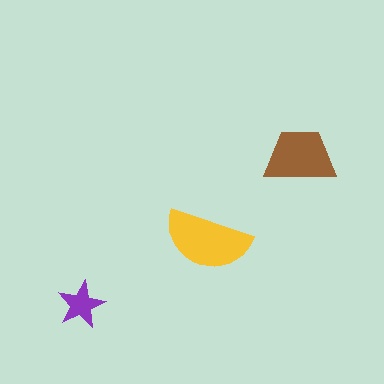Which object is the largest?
The yellow semicircle.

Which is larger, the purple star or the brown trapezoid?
The brown trapezoid.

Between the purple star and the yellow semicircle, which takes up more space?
The yellow semicircle.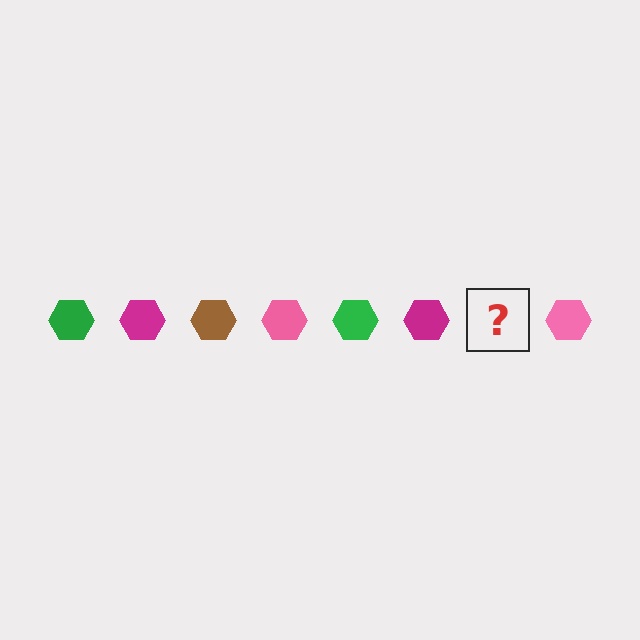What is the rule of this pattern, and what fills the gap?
The rule is that the pattern cycles through green, magenta, brown, pink hexagons. The gap should be filled with a brown hexagon.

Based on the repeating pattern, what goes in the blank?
The blank should be a brown hexagon.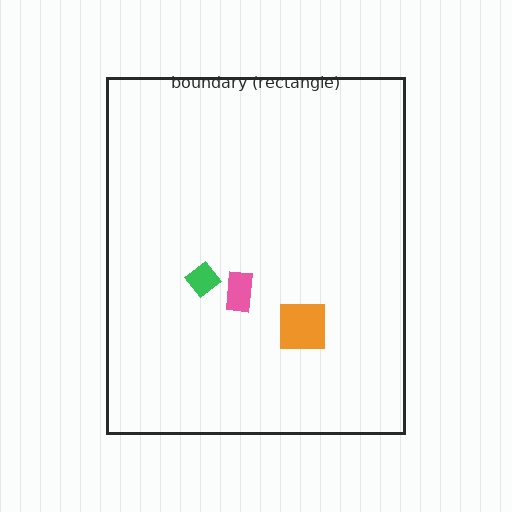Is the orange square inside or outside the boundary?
Inside.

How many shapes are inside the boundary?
3 inside, 0 outside.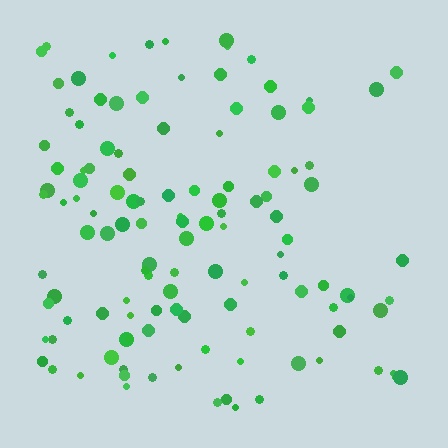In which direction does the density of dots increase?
From right to left, with the left side densest.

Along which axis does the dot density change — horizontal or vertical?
Horizontal.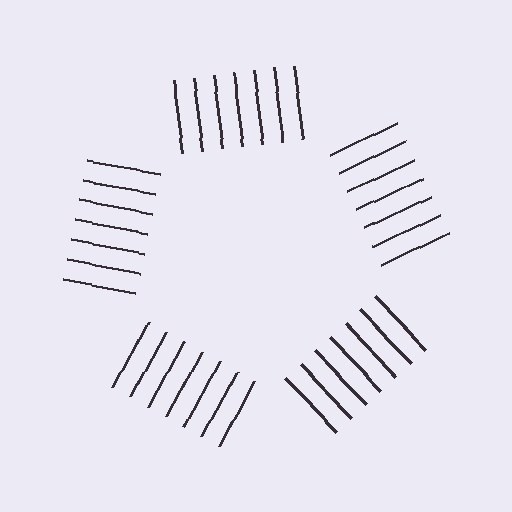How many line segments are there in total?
35 — 7 along each of the 5 edges.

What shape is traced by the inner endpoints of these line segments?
An illusory pentagon — the line segments terminate on its edges but no continuous stroke is drawn.